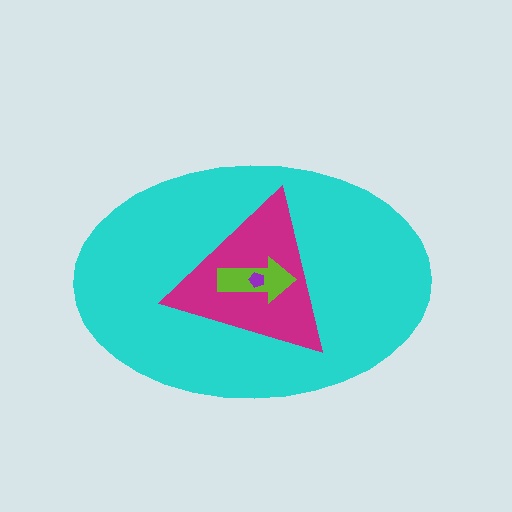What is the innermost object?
The purple pentagon.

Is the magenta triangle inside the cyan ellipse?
Yes.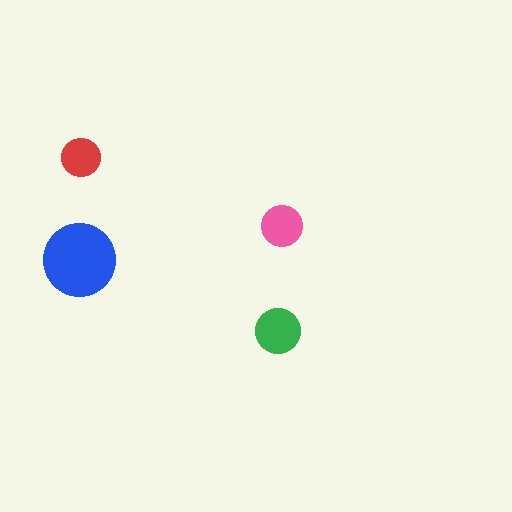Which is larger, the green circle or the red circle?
The green one.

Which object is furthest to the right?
The pink circle is rightmost.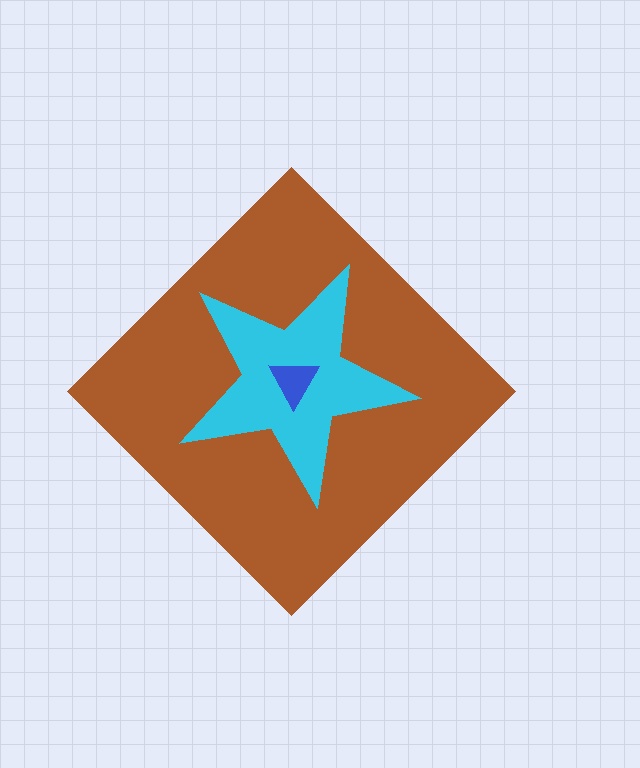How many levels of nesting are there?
3.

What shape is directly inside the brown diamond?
The cyan star.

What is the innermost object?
The blue triangle.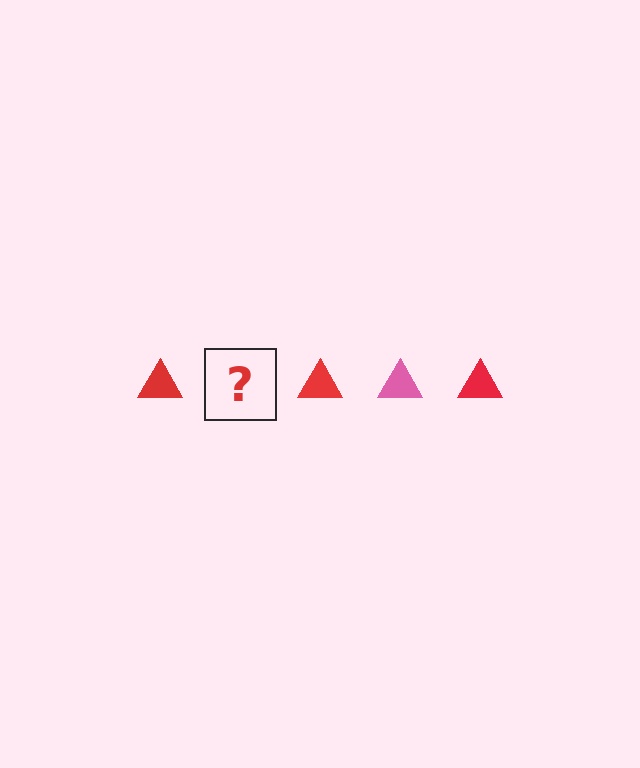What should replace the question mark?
The question mark should be replaced with a pink triangle.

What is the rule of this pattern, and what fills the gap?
The rule is that the pattern cycles through red, pink triangles. The gap should be filled with a pink triangle.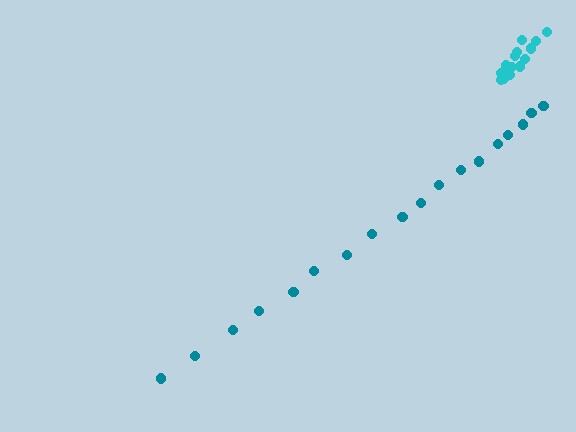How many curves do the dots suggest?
There are 2 distinct paths.